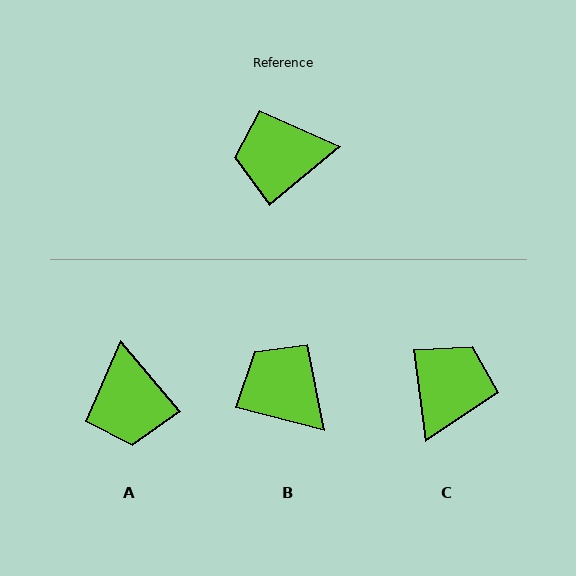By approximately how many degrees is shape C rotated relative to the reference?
Approximately 122 degrees clockwise.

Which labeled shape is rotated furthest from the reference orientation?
C, about 122 degrees away.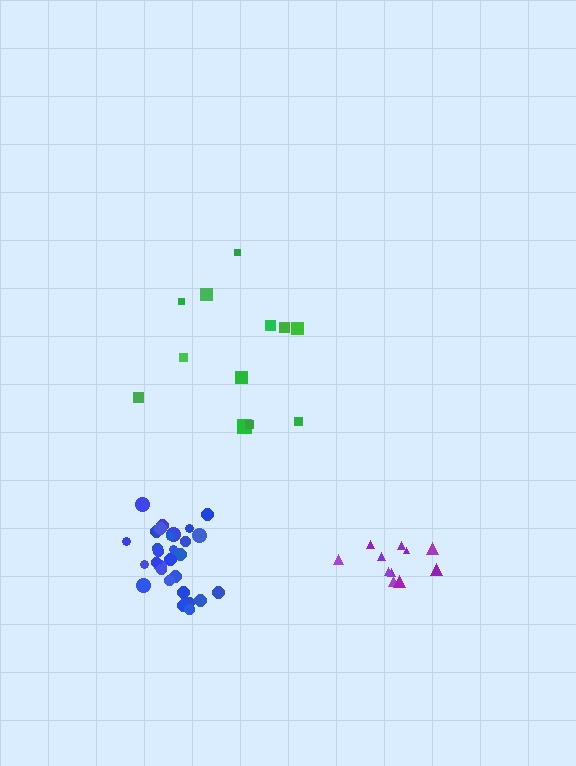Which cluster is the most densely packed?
Blue.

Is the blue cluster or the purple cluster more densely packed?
Blue.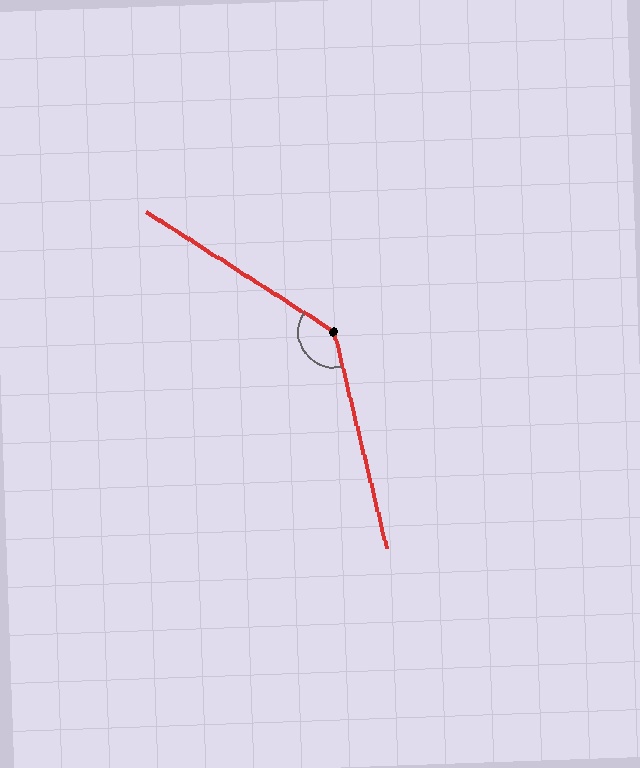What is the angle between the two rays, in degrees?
Approximately 136 degrees.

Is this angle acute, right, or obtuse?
It is obtuse.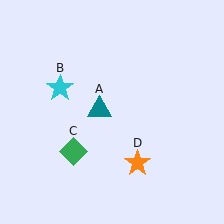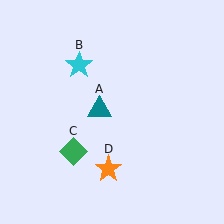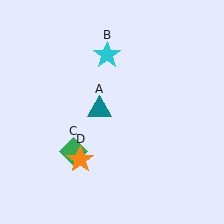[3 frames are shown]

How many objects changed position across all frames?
2 objects changed position: cyan star (object B), orange star (object D).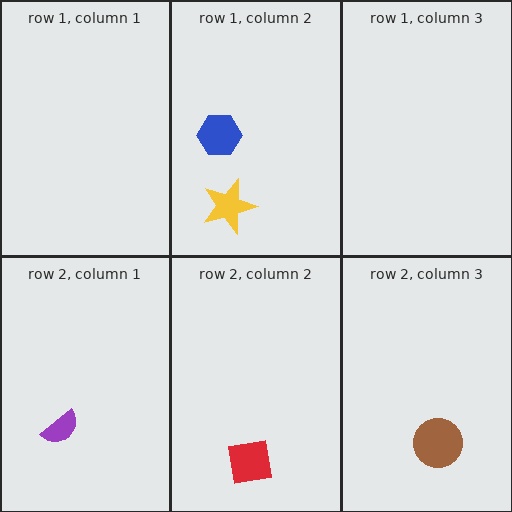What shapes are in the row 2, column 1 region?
The purple semicircle.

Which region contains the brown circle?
The row 2, column 3 region.